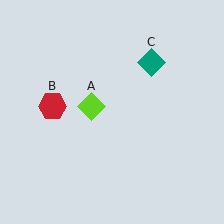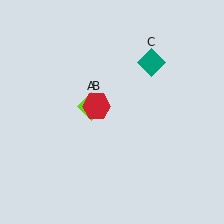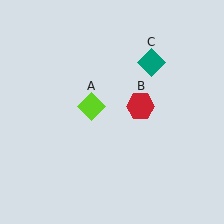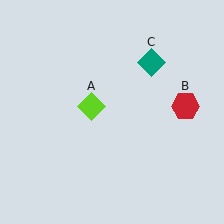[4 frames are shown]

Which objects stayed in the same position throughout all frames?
Lime diamond (object A) and teal diamond (object C) remained stationary.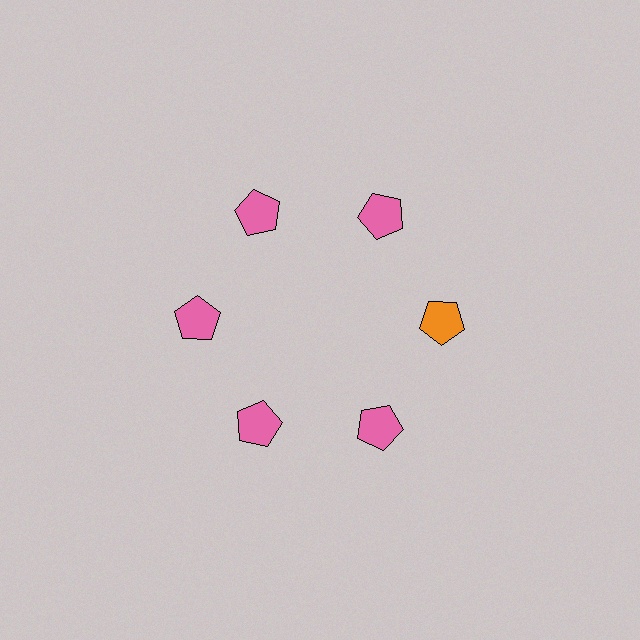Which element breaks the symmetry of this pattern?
The orange pentagon at roughly the 3 o'clock position breaks the symmetry. All other shapes are pink pentagons.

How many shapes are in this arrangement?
There are 6 shapes arranged in a ring pattern.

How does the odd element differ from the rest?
It has a different color: orange instead of pink.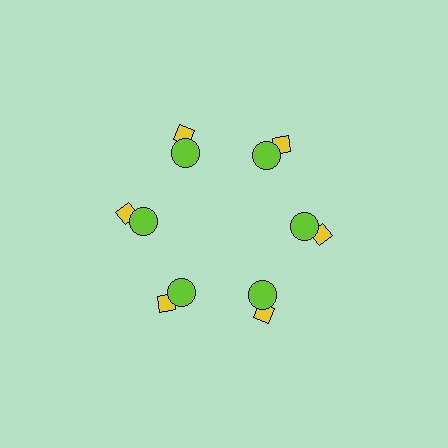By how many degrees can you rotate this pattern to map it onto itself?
The pattern maps onto itself every 60 degrees of rotation.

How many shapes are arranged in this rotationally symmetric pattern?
There are 12 shapes, arranged in 6 groups of 2.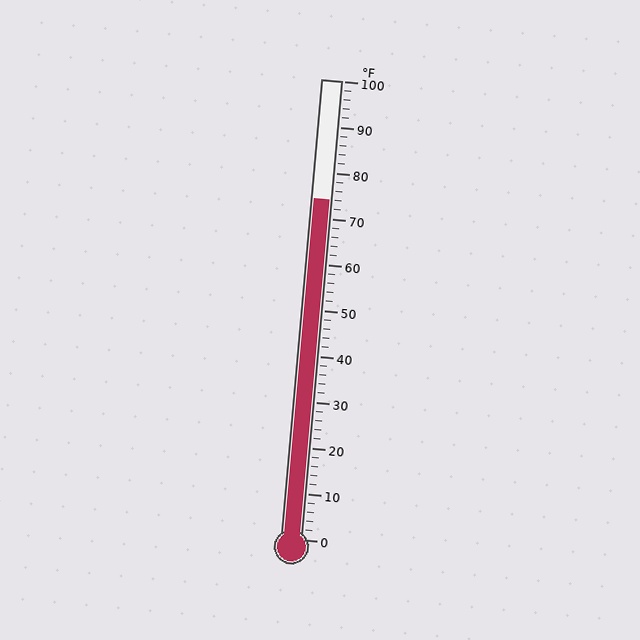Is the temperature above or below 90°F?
The temperature is below 90°F.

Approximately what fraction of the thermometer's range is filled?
The thermometer is filled to approximately 75% of its range.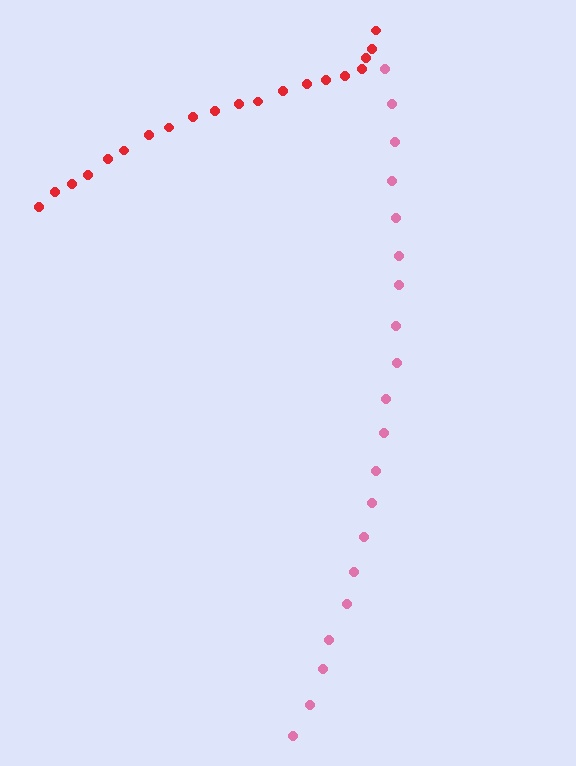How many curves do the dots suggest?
There are 2 distinct paths.